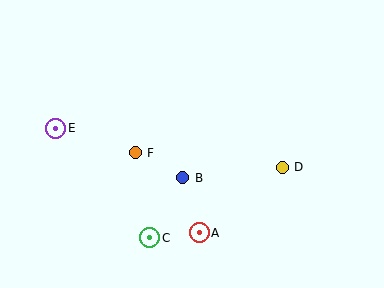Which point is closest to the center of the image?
Point B at (183, 178) is closest to the center.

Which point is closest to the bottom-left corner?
Point C is closest to the bottom-left corner.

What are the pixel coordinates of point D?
Point D is at (282, 167).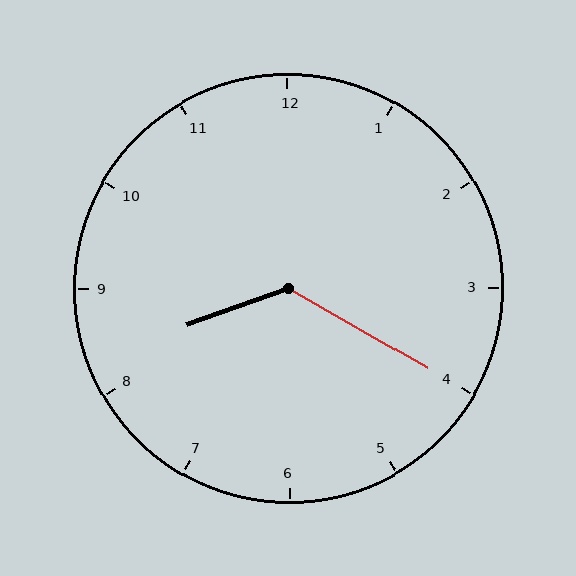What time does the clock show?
8:20.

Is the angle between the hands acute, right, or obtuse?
It is obtuse.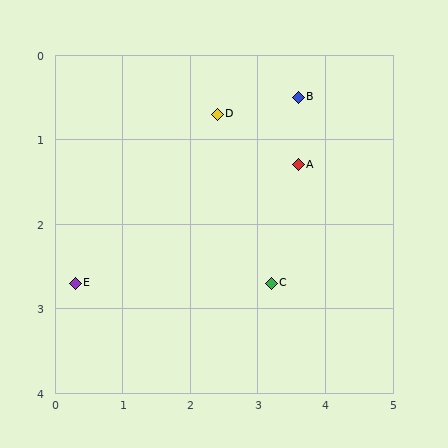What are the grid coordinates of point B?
Point B is at approximately (3.6, 0.5).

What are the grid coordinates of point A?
Point A is at approximately (3.6, 1.3).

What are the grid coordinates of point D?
Point D is at approximately (2.4, 0.7).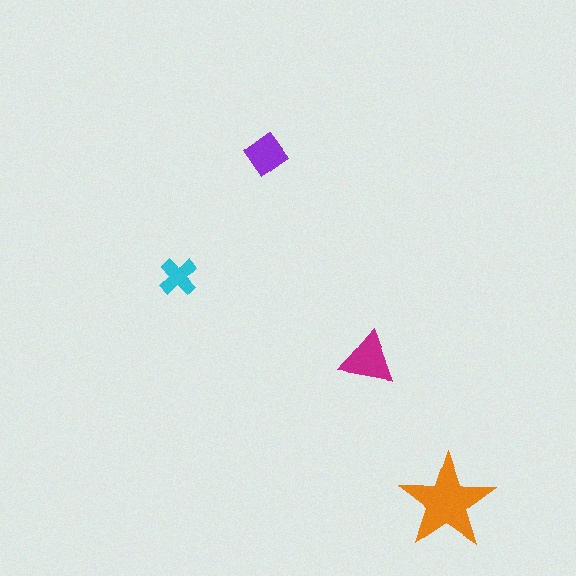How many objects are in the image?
There are 4 objects in the image.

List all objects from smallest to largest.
The cyan cross, the purple diamond, the magenta triangle, the orange star.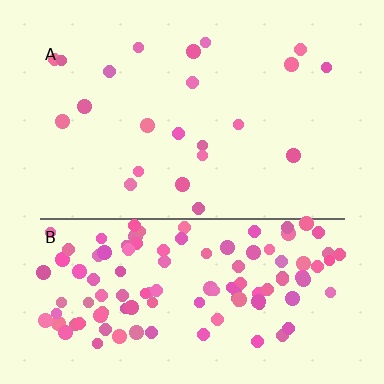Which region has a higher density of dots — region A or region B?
B (the bottom).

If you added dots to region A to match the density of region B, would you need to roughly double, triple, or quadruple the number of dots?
Approximately quadruple.